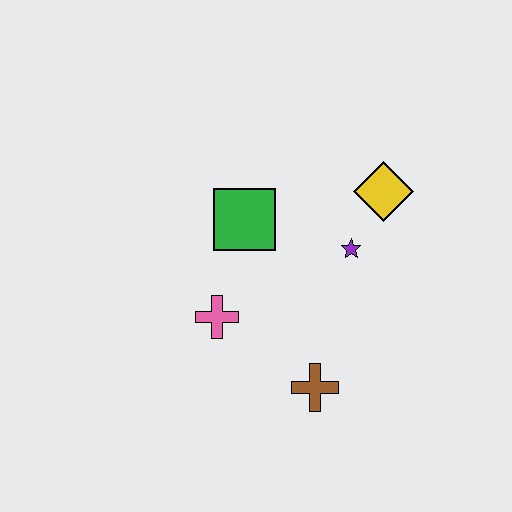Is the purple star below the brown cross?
No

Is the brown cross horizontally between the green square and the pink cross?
No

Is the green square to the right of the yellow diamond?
No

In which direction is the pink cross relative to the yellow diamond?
The pink cross is to the left of the yellow diamond.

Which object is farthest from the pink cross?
The yellow diamond is farthest from the pink cross.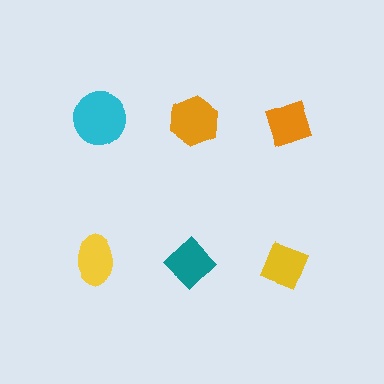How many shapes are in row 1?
3 shapes.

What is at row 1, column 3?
An orange diamond.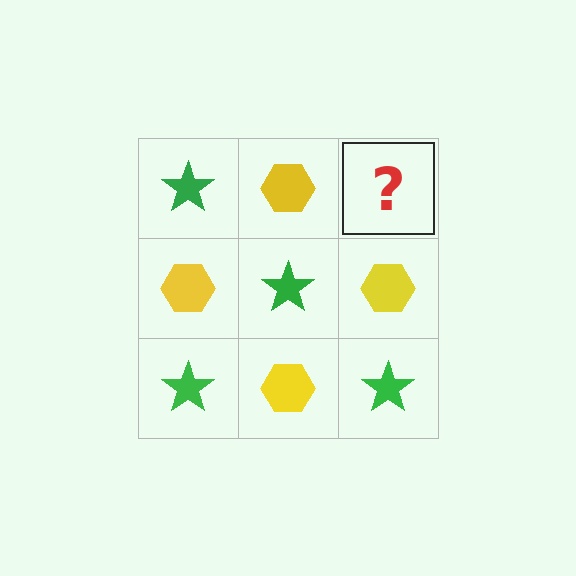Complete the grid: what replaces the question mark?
The question mark should be replaced with a green star.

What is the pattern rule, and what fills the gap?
The rule is that it alternates green star and yellow hexagon in a checkerboard pattern. The gap should be filled with a green star.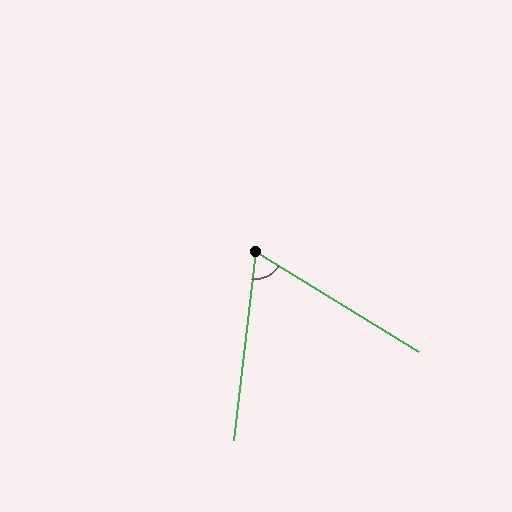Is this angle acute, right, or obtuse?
It is acute.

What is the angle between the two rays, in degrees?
Approximately 65 degrees.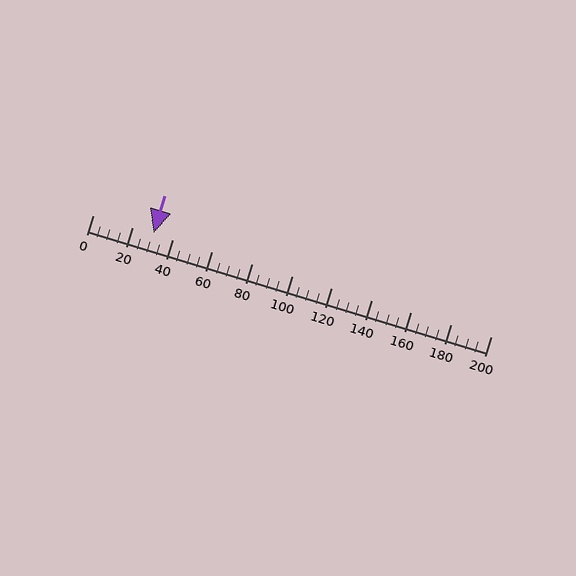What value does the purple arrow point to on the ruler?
The purple arrow points to approximately 30.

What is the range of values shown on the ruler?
The ruler shows values from 0 to 200.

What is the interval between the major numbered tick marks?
The major tick marks are spaced 20 units apart.